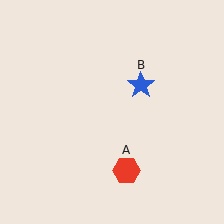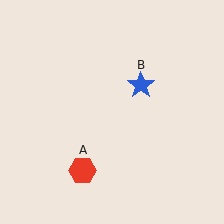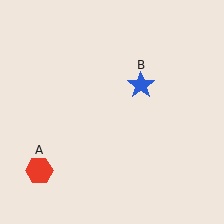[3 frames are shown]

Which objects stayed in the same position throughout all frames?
Blue star (object B) remained stationary.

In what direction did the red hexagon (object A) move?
The red hexagon (object A) moved left.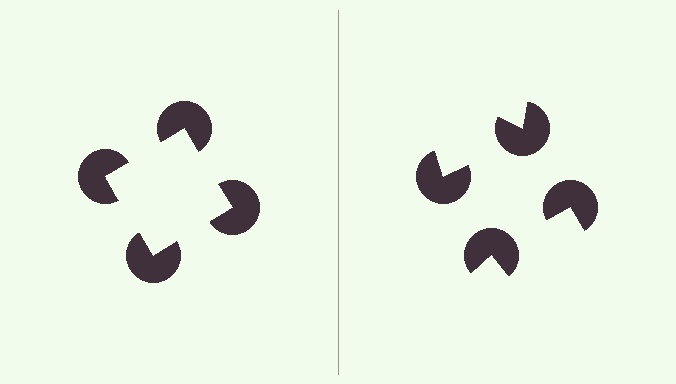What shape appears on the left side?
An illusory square.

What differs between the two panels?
The pac-man discs are positioned identically on both sides; only the wedge orientations differ. On the left they align to a square; on the right they are misaligned.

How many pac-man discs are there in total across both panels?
8 — 4 on each side.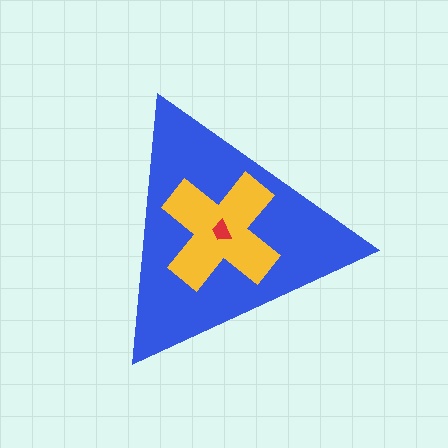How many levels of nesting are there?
3.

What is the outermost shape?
The blue triangle.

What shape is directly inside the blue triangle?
The yellow cross.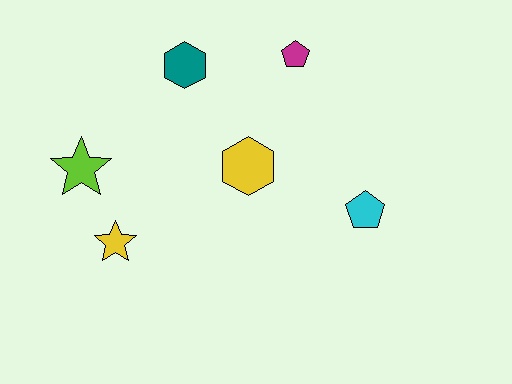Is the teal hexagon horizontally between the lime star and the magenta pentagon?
Yes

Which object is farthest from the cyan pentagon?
The lime star is farthest from the cyan pentagon.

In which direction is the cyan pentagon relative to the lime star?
The cyan pentagon is to the right of the lime star.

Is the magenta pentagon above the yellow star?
Yes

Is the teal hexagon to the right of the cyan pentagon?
No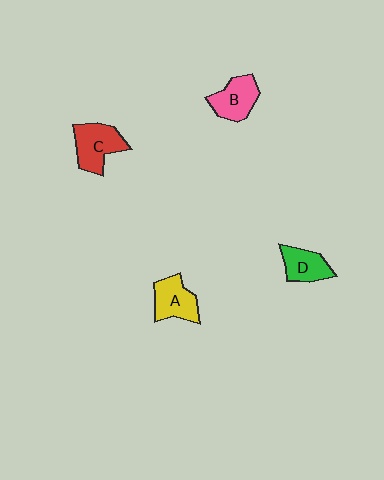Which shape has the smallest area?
Shape D (green).